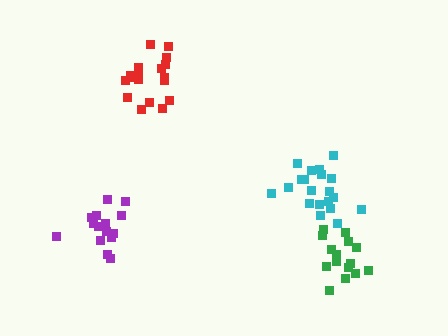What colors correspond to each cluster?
The clusters are colored: cyan, purple, red, green.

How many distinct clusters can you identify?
There are 4 distinct clusters.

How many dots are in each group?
Group 1: 20 dots, Group 2: 16 dots, Group 3: 18 dots, Group 4: 16 dots (70 total).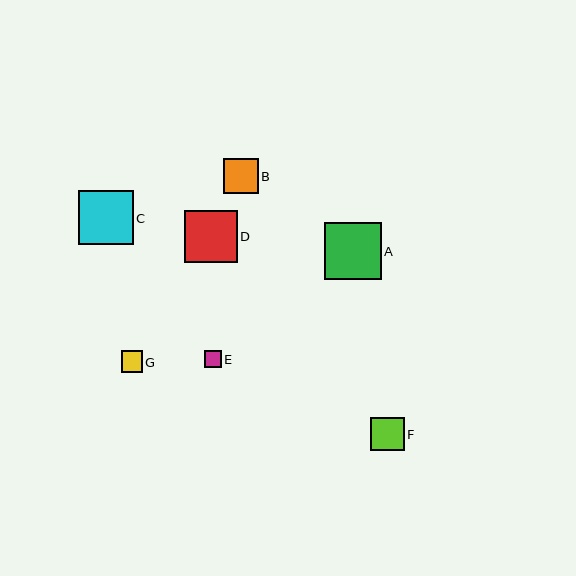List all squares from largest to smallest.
From largest to smallest: A, C, D, B, F, G, E.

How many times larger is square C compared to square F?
Square C is approximately 1.6 times the size of square F.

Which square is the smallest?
Square E is the smallest with a size of approximately 17 pixels.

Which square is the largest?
Square A is the largest with a size of approximately 56 pixels.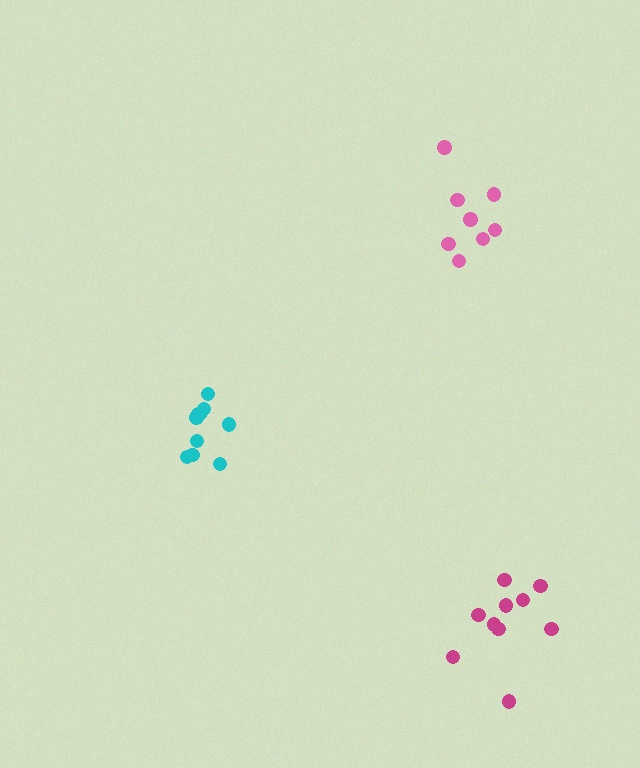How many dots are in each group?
Group 1: 8 dots, Group 2: 10 dots, Group 3: 10 dots (28 total).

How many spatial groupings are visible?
There are 3 spatial groupings.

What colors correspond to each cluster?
The clusters are colored: pink, magenta, cyan.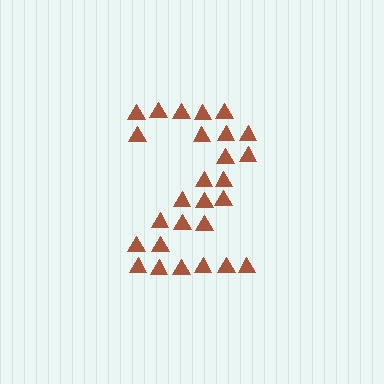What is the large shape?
The large shape is the digit 2.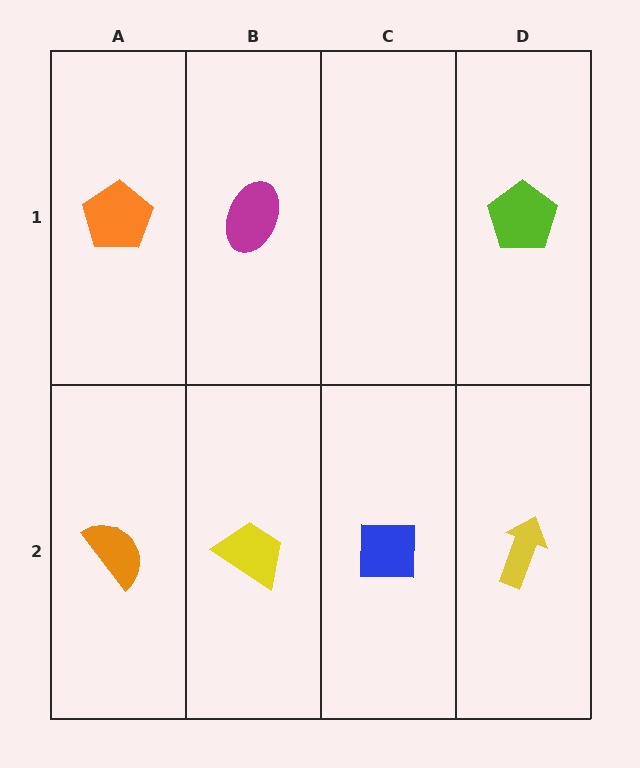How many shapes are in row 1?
3 shapes.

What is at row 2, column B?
A yellow trapezoid.